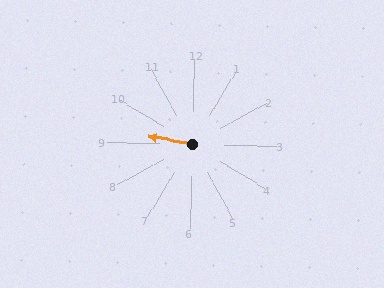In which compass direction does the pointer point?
West.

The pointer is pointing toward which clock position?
Roughly 9 o'clock.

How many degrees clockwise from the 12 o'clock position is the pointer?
Approximately 278 degrees.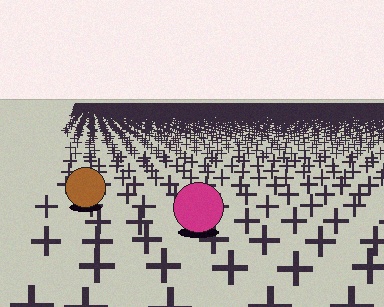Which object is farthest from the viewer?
The brown circle is farthest from the viewer. It appears smaller and the ground texture around it is denser.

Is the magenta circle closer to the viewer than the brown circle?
Yes. The magenta circle is closer — you can tell from the texture gradient: the ground texture is coarser near it.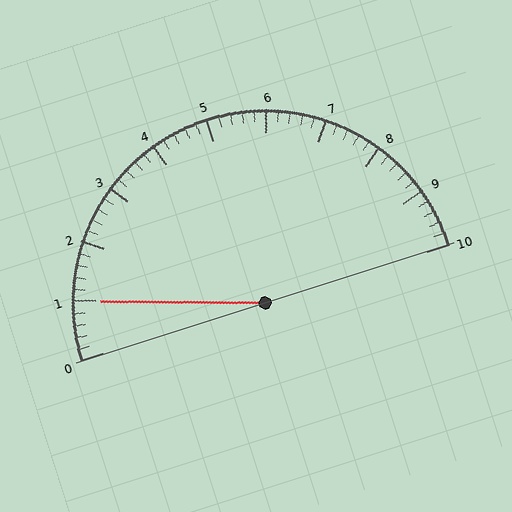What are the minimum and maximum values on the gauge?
The gauge ranges from 0 to 10.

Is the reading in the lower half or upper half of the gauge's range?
The reading is in the lower half of the range (0 to 10).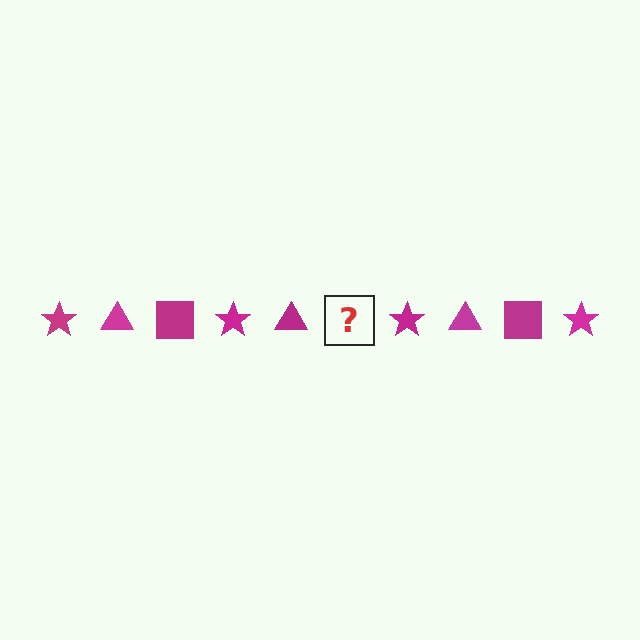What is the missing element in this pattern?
The missing element is a magenta square.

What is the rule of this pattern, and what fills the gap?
The rule is that the pattern cycles through star, triangle, square shapes in magenta. The gap should be filled with a magenta square.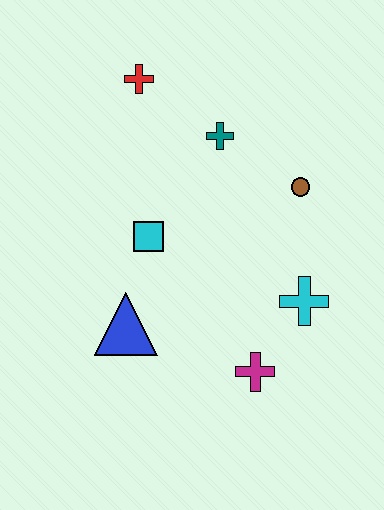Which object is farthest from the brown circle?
The blue triangle is farthest from the brown circle.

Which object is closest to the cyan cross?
The magenta cross is closest to the cyan cross.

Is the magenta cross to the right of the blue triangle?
Yes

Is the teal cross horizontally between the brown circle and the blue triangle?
Yes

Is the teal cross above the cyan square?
Yes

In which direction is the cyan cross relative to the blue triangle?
The cyan cross is to the right of the blue triangle.